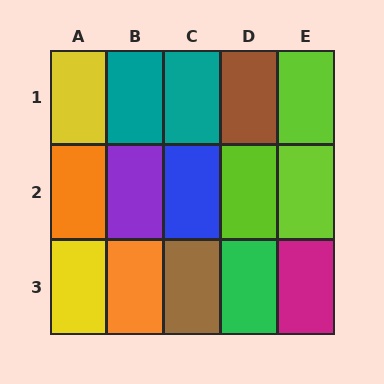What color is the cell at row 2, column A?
Orange.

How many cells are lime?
3 cells are lime.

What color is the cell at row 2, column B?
Purple.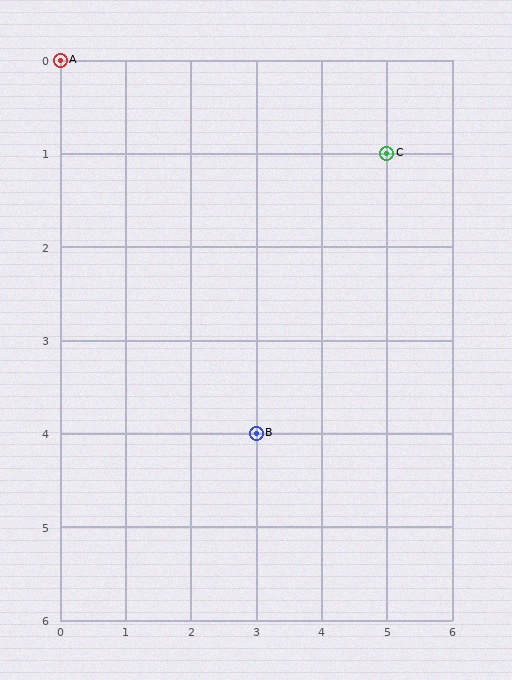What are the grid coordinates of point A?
Point A is at grid coordinates (0, 0).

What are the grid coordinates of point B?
Point B is at grid coordinates (3, 4).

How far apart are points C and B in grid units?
Points C and B are 2 columns and 3 rows apart (about 3.6 grid units diagonally).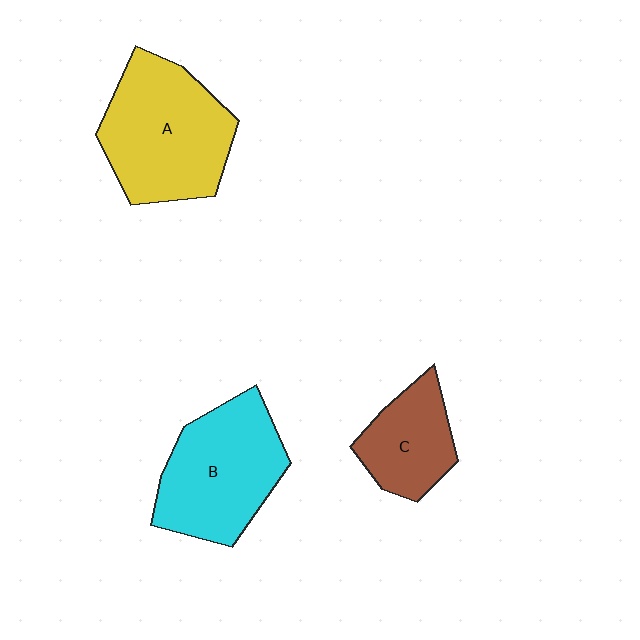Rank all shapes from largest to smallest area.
From largest to smallest: A (yellow), B (cyan), C (brown).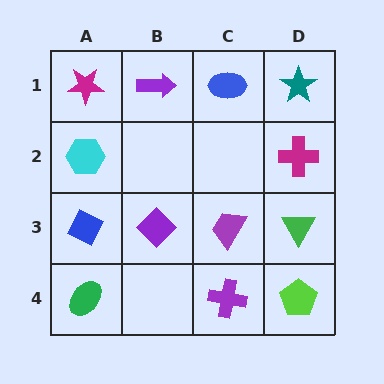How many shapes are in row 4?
3 shapes.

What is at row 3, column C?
A purple trapezoid.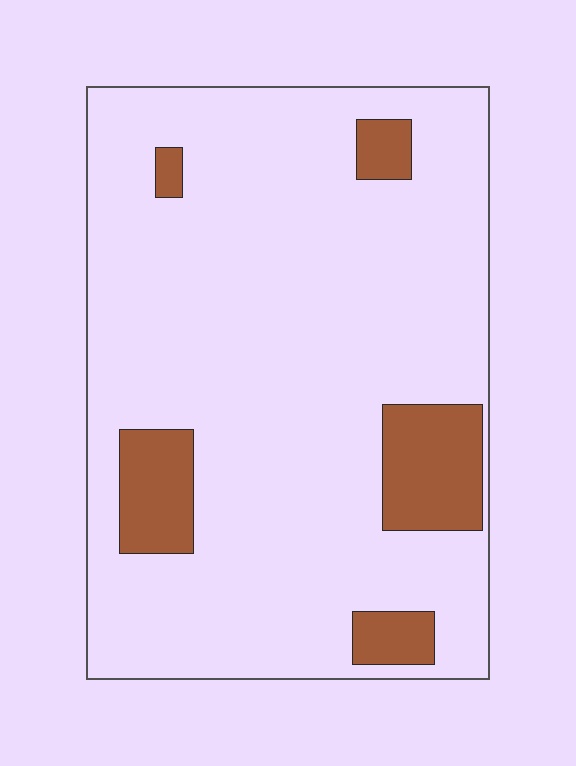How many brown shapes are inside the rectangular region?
5.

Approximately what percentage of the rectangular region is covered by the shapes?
Approximately 15%.